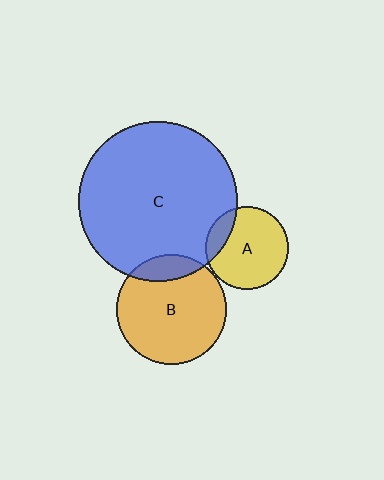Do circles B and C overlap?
Yes.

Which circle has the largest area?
Circle C (blue).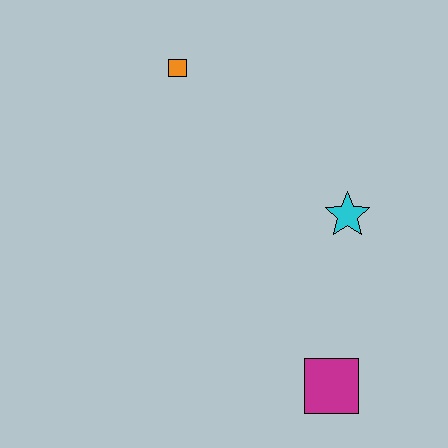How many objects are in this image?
There are 3 objects.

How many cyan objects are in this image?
There is 1 cyan object.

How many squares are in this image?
There are 2 squares.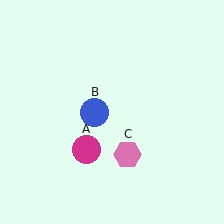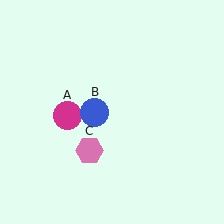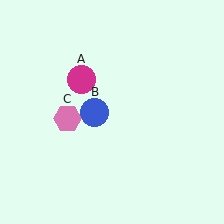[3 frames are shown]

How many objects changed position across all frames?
2 objects changed position: magenta circle (object A), pink hexagon (object C).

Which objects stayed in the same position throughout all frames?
Blue circle (object B) remained stationary.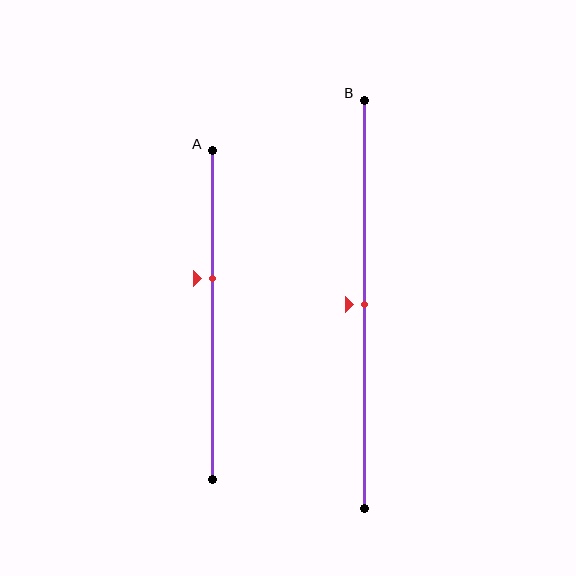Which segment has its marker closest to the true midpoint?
Segment B has its marker closest to the true midpoint.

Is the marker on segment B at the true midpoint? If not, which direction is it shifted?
Yes, the marker on segment B is at the true midpoint.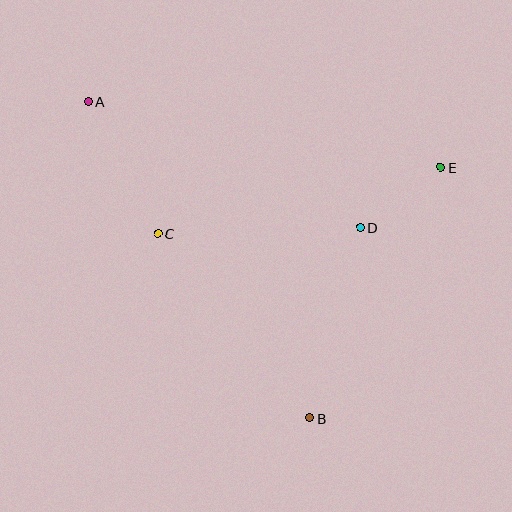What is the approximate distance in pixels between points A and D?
The distance between A and D is approximately 299 pixels.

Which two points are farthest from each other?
Points A and B are farthest from each other.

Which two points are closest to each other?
Points D and E are closest to each other.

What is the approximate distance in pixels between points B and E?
The distance between B and E is approximately 283 pixels.